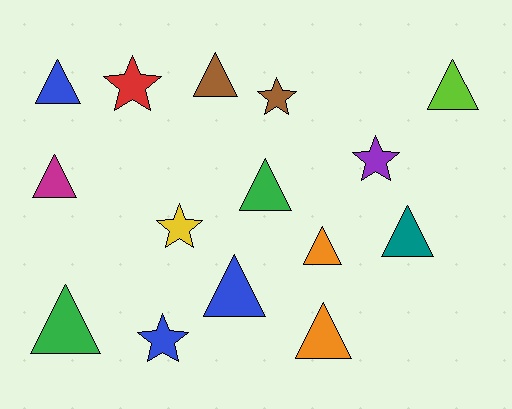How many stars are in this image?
There are 5 stars.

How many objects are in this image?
There are 15 objects.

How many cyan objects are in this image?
There are no cyan objects.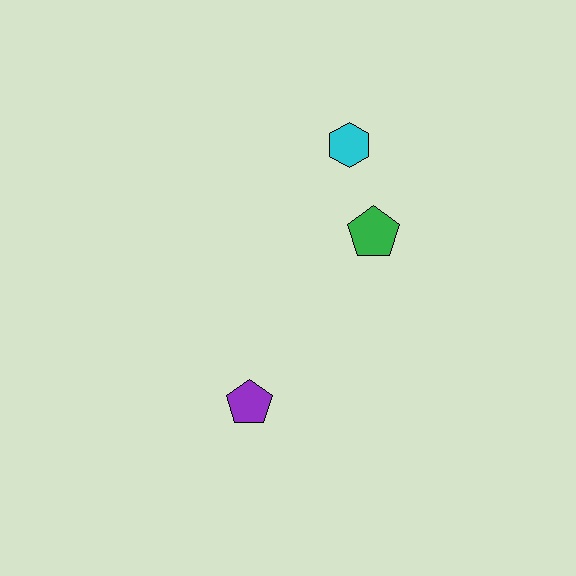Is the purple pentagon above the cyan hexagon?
No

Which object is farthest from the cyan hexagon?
The purple pentagon is farthest from the cyan hexagon.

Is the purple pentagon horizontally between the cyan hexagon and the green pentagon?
No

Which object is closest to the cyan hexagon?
The green pentagon is closest to the cyan hexagon.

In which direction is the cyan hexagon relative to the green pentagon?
The cyan hexagon is above the green pentagon.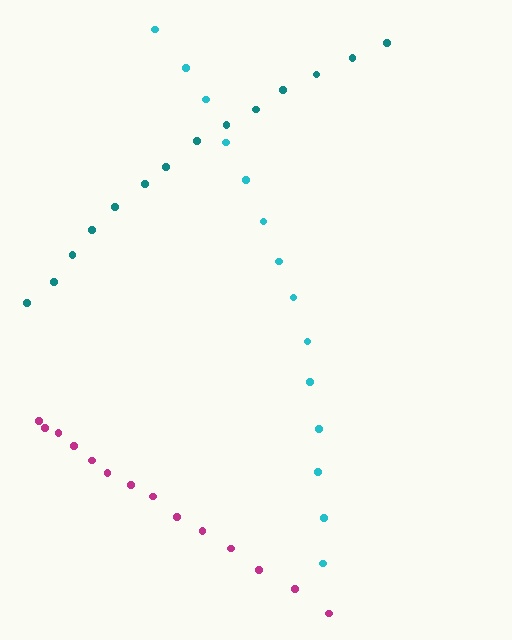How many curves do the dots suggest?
There are 3 distinct paths.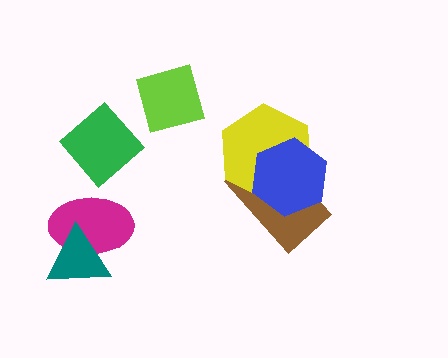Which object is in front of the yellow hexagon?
The blue hexagon is in front of the yellow hexagon.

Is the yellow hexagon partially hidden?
Yes, it is partially covered by another shape.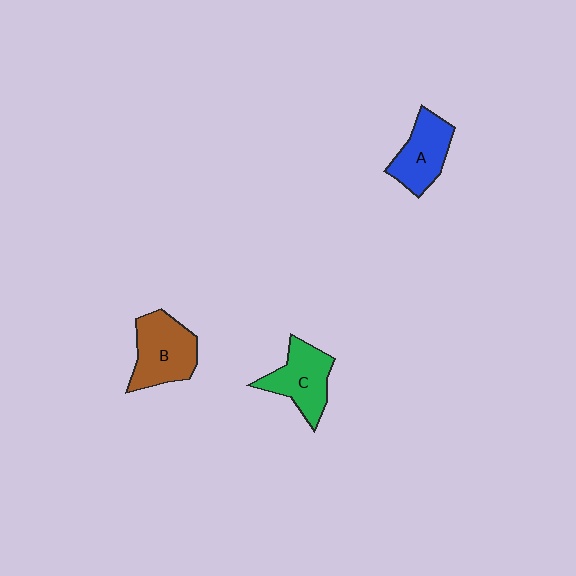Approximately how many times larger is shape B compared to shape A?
Approximately 1.2 times.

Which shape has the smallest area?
Shape A (blue).